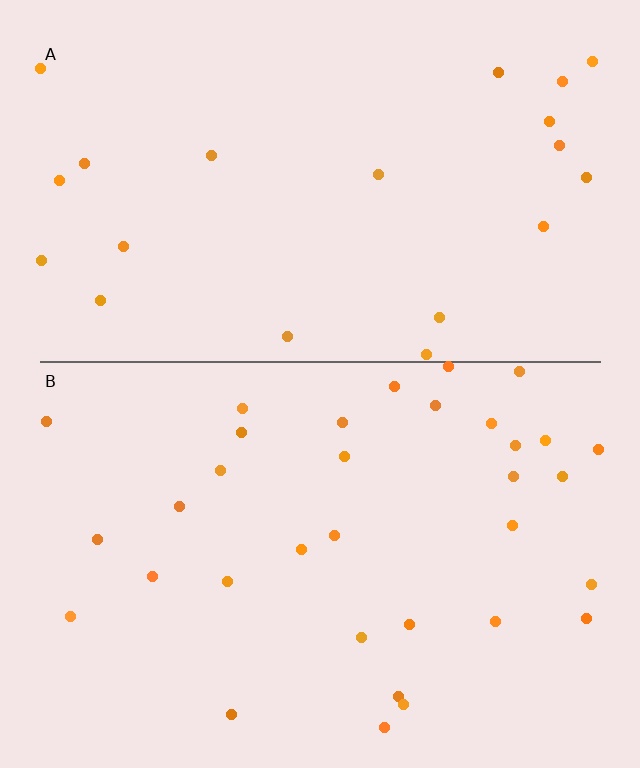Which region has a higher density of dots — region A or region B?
B (the bottom).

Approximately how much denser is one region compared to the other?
Approximately 1.6× — region B over region A.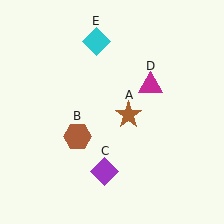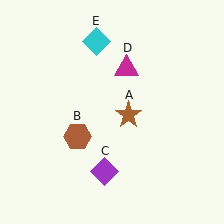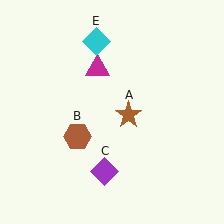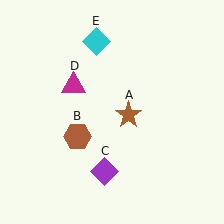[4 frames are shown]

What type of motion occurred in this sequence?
The magenta triangle (object D) rotated counterclockwise around the center of the scene.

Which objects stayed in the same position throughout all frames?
Brown star (object A) and brown hexagon (object B) and purple diamond (object C) and cyan diamond (object E) remained stationary.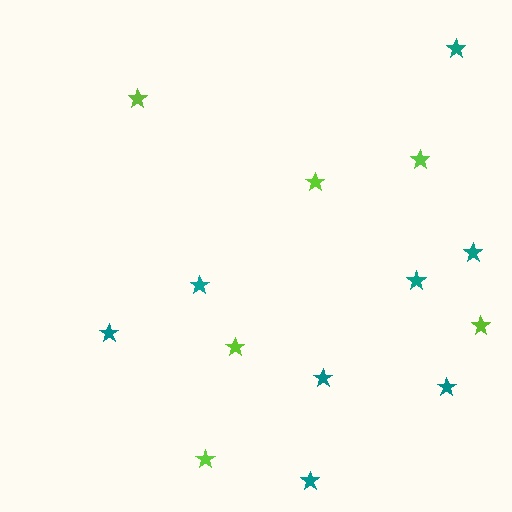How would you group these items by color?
There are 2 groups: one group of teal stars (8) and one group of lime stars (6).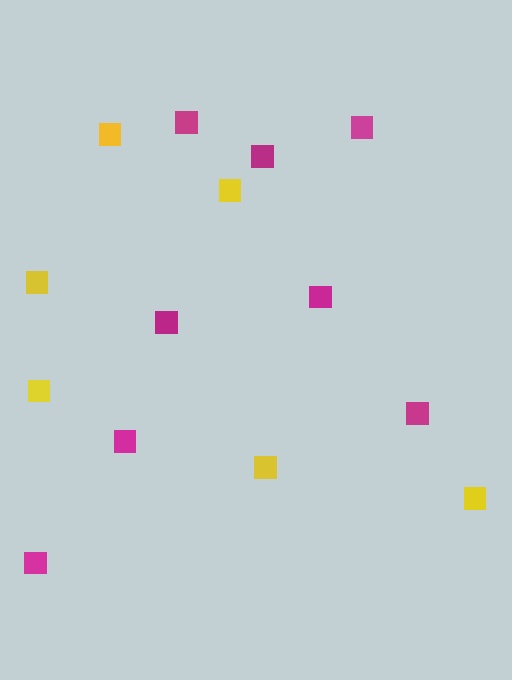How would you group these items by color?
There are 2 groups: one group of magenta squares (8) and one group of yellow squares (6).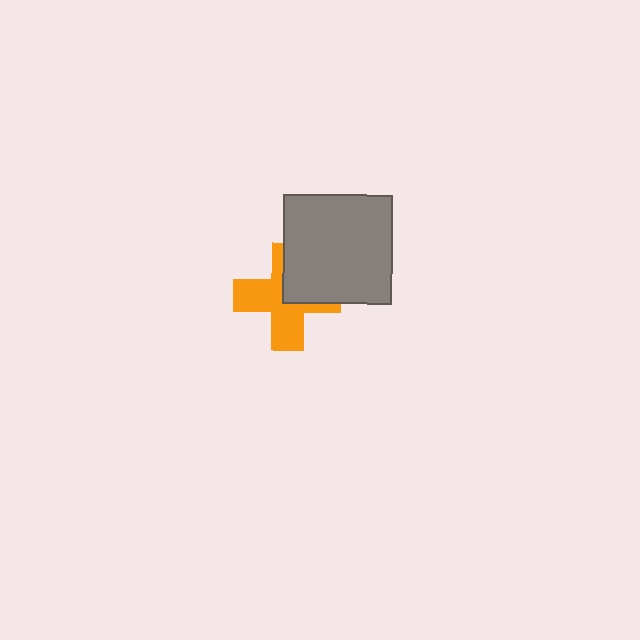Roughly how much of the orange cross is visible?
About half of it is visible (roughly 63%).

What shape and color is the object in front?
The object in front is a gray square.